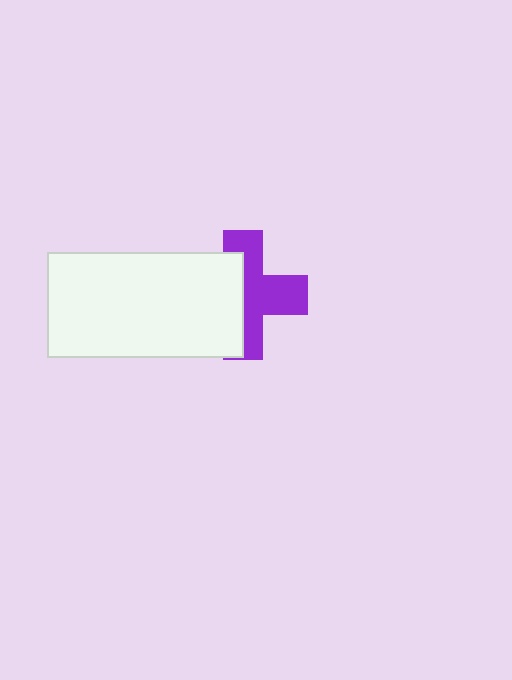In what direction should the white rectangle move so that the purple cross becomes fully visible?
The white rectangle should move left. That is the shortest direction to clear the overlap and leave the purple cross fully visible.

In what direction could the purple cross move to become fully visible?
The purple cross could move right. That would shift it out from behind the white rectangle entirely.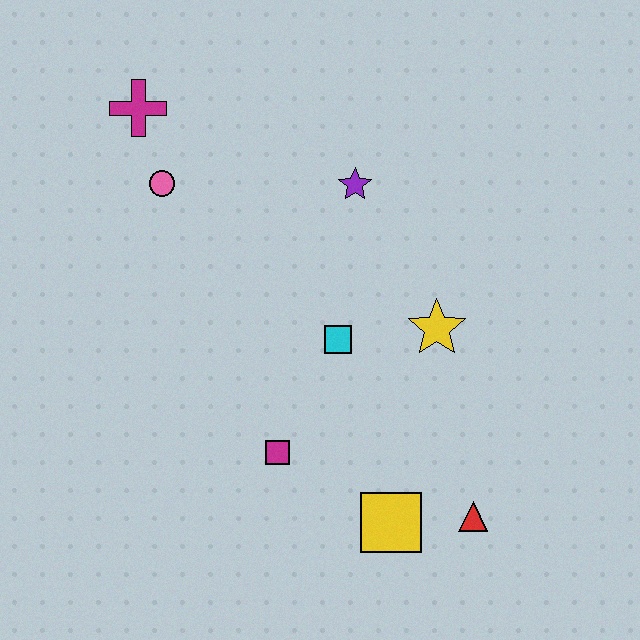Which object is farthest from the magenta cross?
The red triangle is farthest from the magenta cross.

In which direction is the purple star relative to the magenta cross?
The purple star is to the right of the magenta cross.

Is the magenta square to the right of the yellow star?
No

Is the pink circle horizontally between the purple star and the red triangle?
No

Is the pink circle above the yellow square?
Yes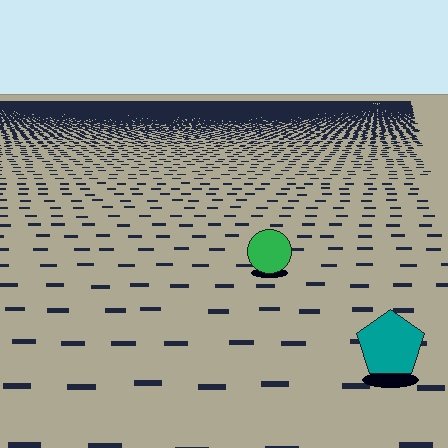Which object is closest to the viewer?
The teal pentagon is closest. The texture marks near it are larger and more spread out.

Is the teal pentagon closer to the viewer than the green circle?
Yes. The teal pentagon is closer — you can tell from the texture gradient: the ground texture is coarser near it.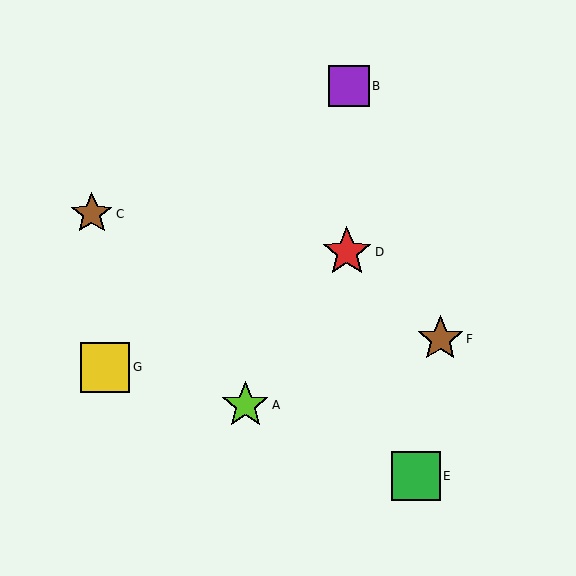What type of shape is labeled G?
Shape G is a yellow square.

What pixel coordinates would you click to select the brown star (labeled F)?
Click at (440, 339) to select the brown star F.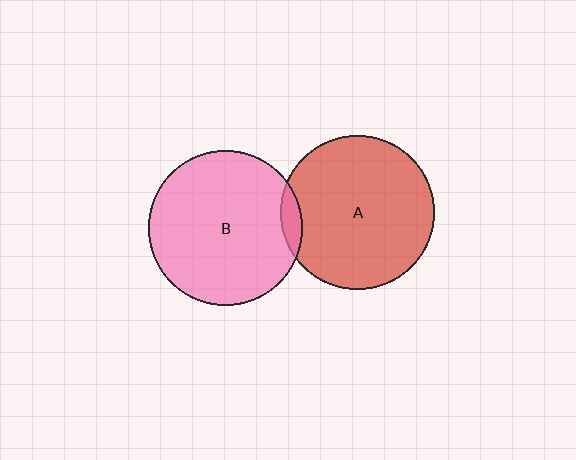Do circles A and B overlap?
Yes.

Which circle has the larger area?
Circle B (pink).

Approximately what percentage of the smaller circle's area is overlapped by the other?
Approximately 5%.